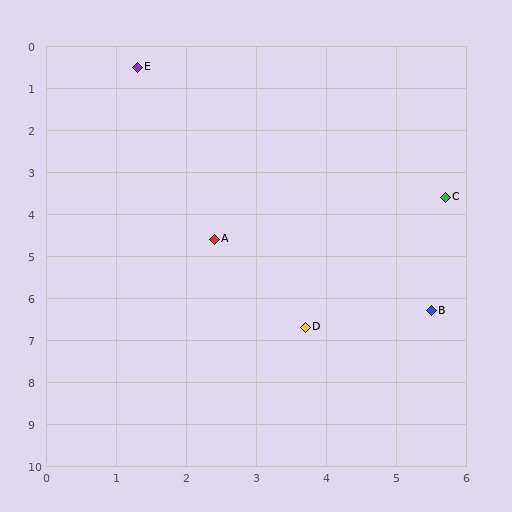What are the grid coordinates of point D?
Point D is at approximately (3.7, 6.7).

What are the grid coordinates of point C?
Point C is at approximately (5.7, 3.6).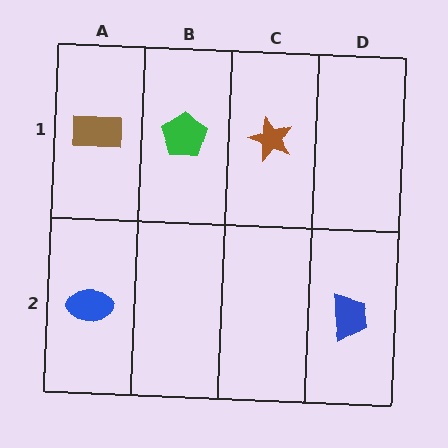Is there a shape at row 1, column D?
No, that cell is empty.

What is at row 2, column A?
A blue ellipse.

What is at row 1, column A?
A brown rectangle.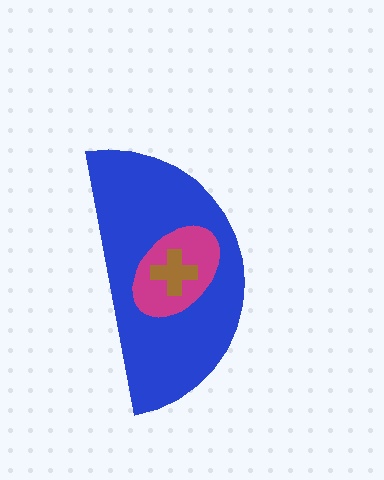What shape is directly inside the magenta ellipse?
The brown cross.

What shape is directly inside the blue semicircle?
The magenta ellipse.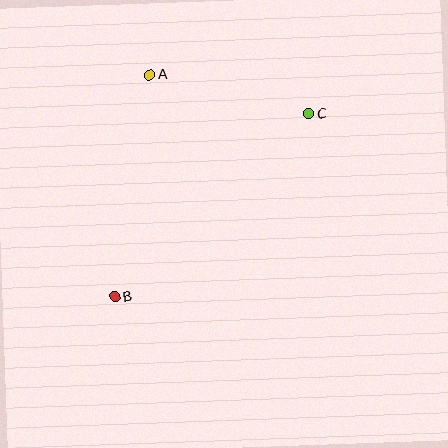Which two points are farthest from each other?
Points B and C are farthest from each other.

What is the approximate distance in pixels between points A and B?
The distance between A and B is approximately 225 pixels.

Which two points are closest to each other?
Points A and C are closest to each other.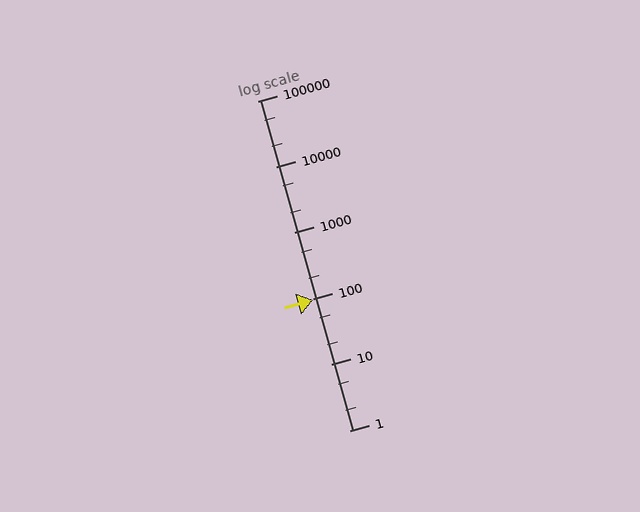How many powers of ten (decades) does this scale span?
The scale spans 5 decades, from 1 to 100000.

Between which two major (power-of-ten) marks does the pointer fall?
The pointer is between 10 and 100.